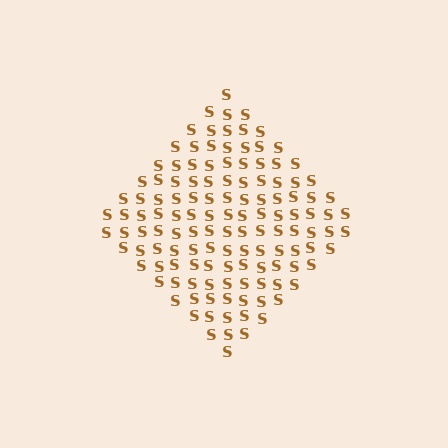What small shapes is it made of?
It is made of small letter S's.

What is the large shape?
The large shape is a diamond.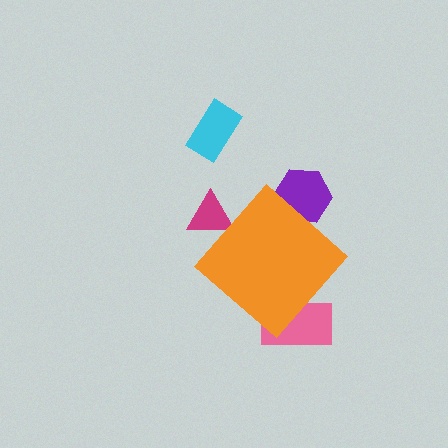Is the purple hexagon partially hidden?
Yes, the purple hexagon is partially hidden behind the orange diamond.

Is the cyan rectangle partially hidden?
No, the cyan rectangle is fully visible.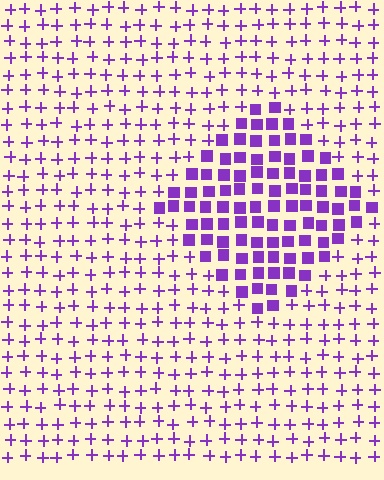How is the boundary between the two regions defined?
The boundary is defined by a change in element shape: squares inside vs. plus signs outside. All elements share the same color and spacing.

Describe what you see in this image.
The image is filled with small purple elements arranged in a uniform grid. A diamond-shaped region contains squares, while the surrounding area contains plus signs. The boundary is defined purely by the change in element shape.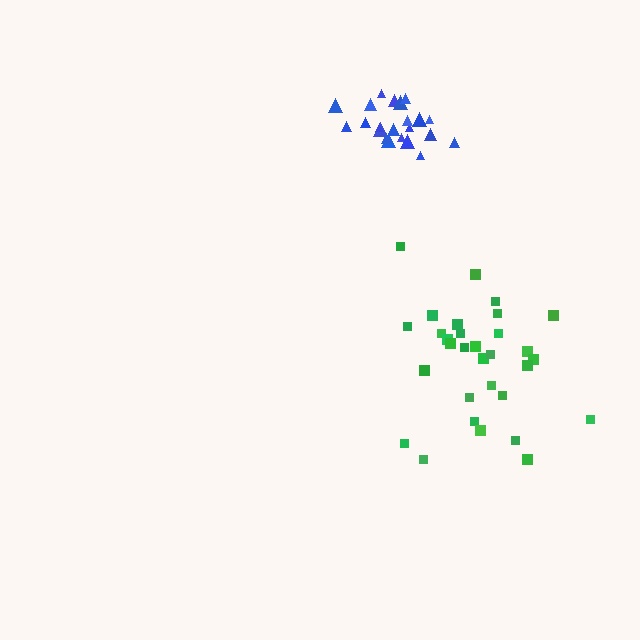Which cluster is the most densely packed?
Blue.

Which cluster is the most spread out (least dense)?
Green.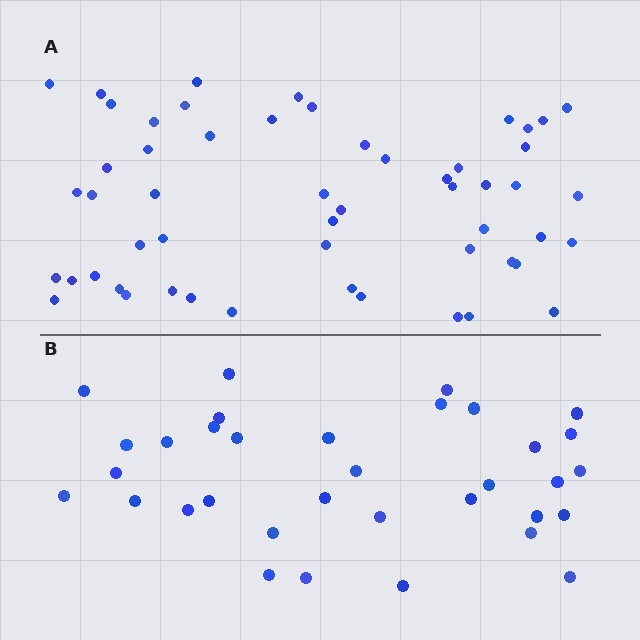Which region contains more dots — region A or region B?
Region A (the top region) has more dots.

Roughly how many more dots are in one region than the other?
Region A has approximately 20 more dots than region B.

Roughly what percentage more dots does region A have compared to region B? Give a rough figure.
About 60% more.